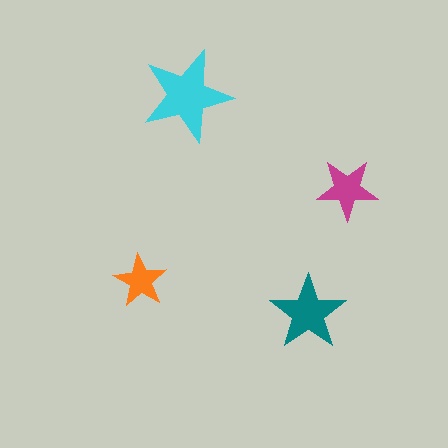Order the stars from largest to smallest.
the cyan one, the teal one, the magenta one, the orange one.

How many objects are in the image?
There are 4 objects in the image.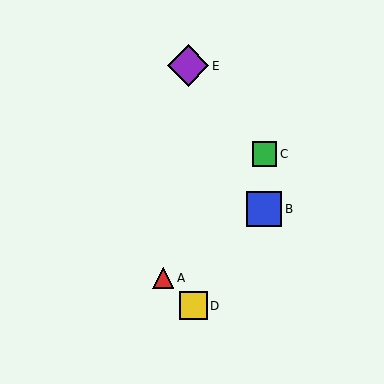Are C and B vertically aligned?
Yes, both are at x≈264.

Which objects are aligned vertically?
Objects B, C are aligned vertically.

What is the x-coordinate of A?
Object A is at x≈163.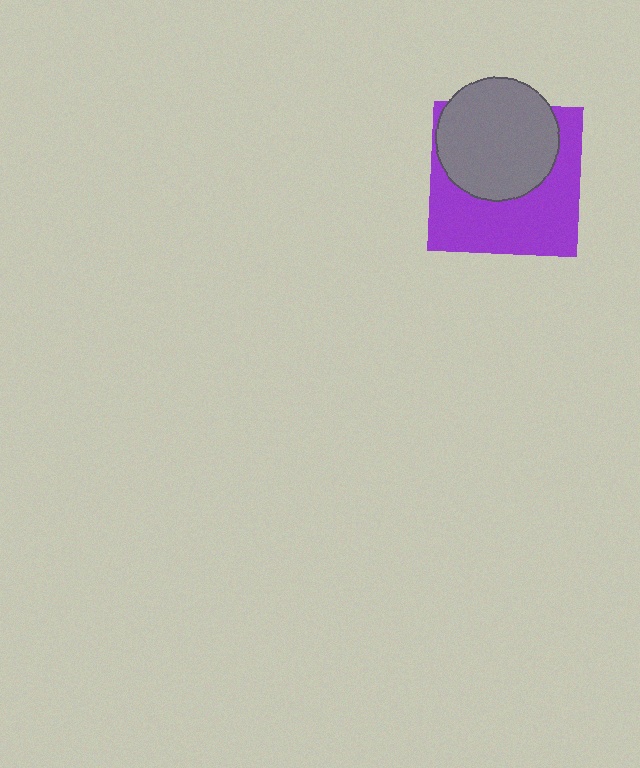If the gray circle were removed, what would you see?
You would see the complete purple square.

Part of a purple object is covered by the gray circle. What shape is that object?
It is a square.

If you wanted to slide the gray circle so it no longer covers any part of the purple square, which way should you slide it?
Slide it up — that is the most direct way to separate the two shapes.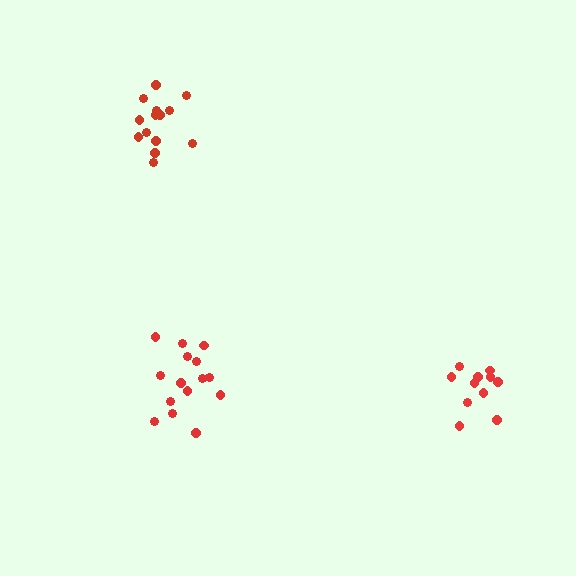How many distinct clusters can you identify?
There are 3 distinct clusters.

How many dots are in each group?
Group 1: 11 dots, Group 2: 14 dots, Group 3: 15 dots (40 total).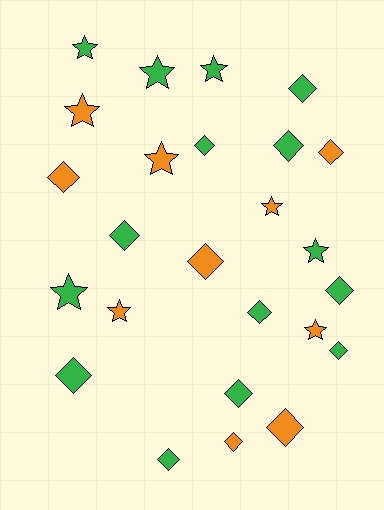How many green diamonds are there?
There are 10 green diamonds.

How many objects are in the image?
There are 25 objects.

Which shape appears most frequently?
Diamond, with 15 objects.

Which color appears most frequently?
Green, with 15 objects.